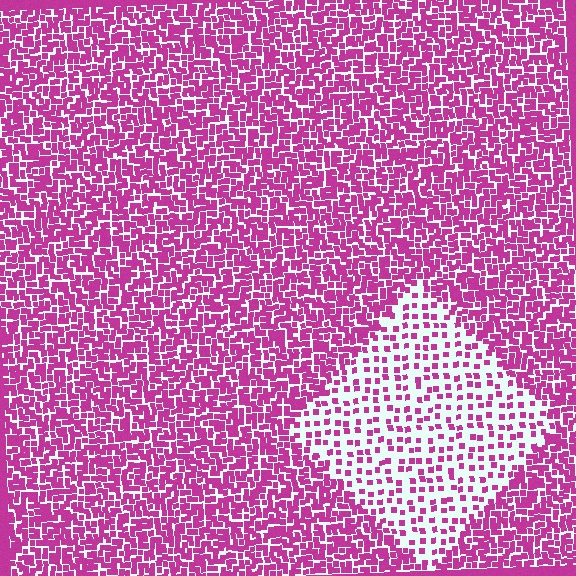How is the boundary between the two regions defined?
The boundary is defined by a change in element density (approximately 2.6x ratio). All elements are the same color, size, and shape.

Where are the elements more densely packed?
The elements are more densely packed outside the diamond boundary.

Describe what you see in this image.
The image contains small magenta elements arranged at two different densities. A diamond-shaped region is visible where the elements are less densely packed than the surrounding area.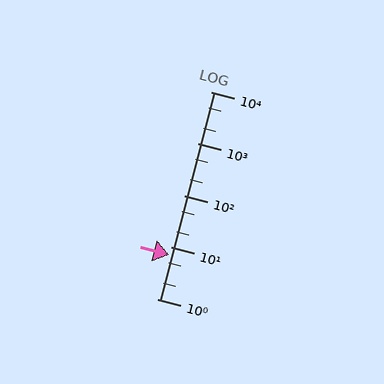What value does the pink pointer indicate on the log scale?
The pointer indicates approximately 7.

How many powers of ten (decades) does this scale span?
The scale spans 4 decades, from 1 to 10000.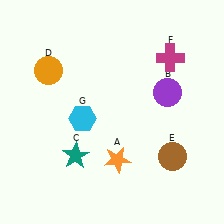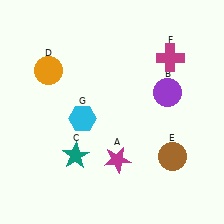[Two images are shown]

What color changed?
The star (A) changed from orange in Image 1 to magenta in Image 2.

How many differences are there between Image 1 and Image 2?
There is 1 difference between the two images.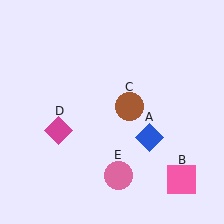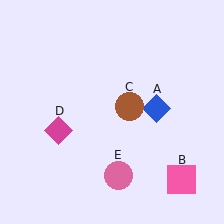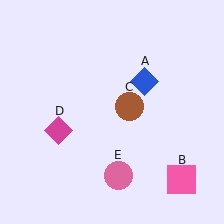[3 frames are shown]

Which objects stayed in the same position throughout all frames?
Pink square (object B) and brown circle (object C) and magenta diamond (object D) and pink circle (object E) remained stationary.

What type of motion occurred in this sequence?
The blue diamond (object A) rotated counterclockwise around the center of the scene.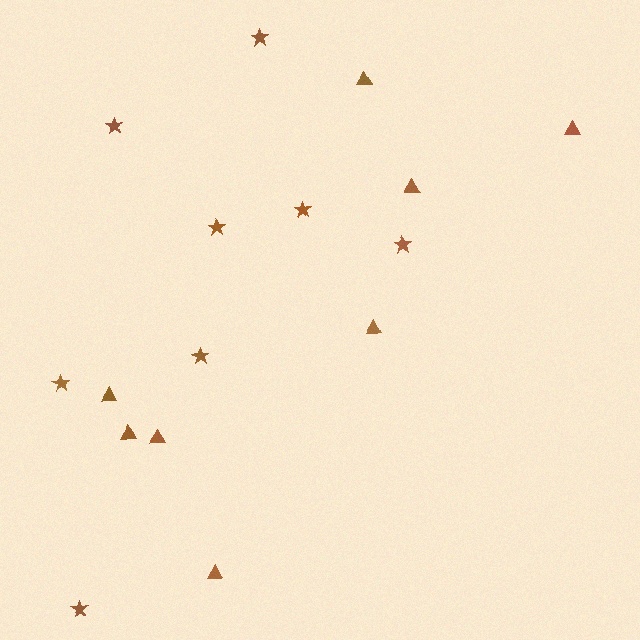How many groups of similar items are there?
There are 2 groups: one group of stars (8) and one group of triangles (8).